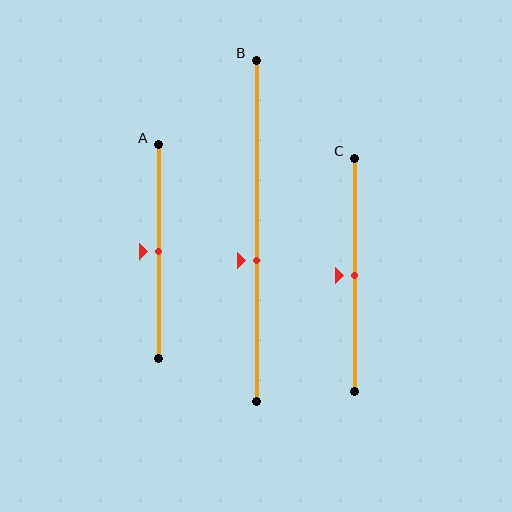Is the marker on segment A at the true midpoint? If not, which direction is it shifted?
Yes, the marker on segment A is at the true midpoint.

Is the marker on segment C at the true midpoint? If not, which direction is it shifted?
Yes, the marker on segment C is at the true midpoint.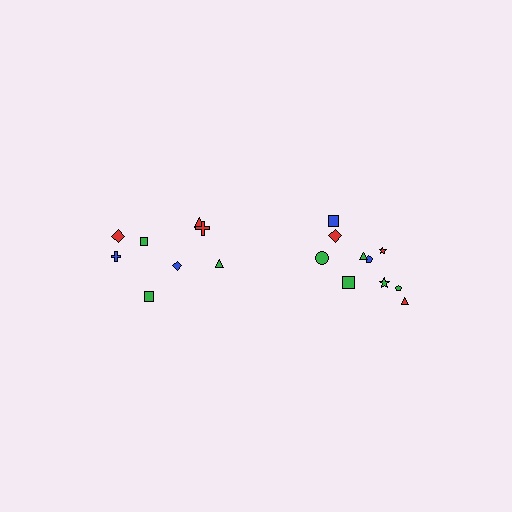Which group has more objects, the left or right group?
The right group.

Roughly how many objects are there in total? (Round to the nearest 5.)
Roughly 20 objects in total.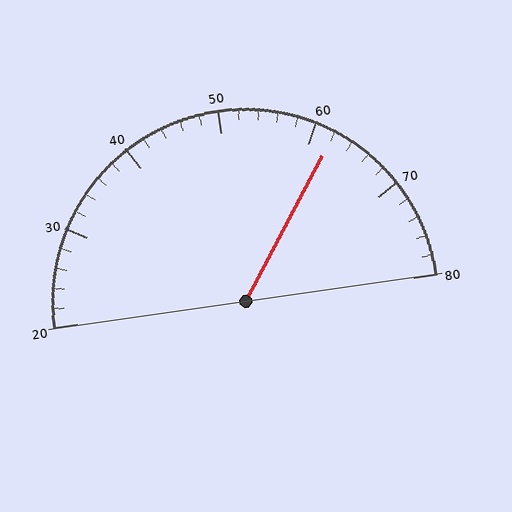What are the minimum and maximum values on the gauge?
The gauge ranges from 20 to 80.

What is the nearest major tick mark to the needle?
The nearest major tick mark is 60.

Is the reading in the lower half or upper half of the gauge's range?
The reading is in the upper half of the range (20 to 80).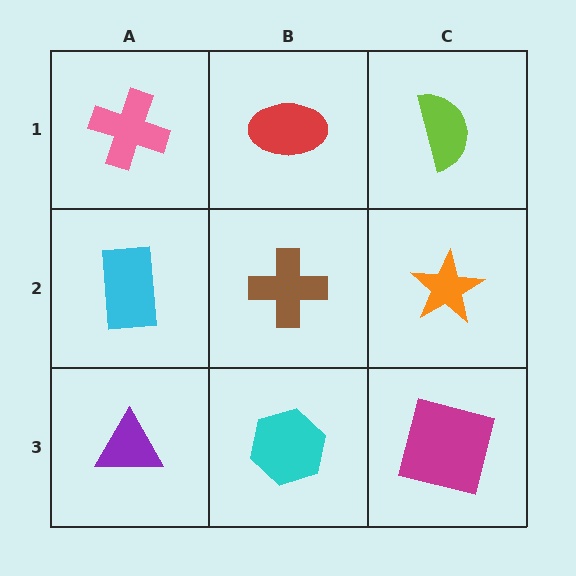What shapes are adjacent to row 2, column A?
A pink cross (row 1, column A), a purple triangle (row 3, column A), a brown cross (row 2, column B).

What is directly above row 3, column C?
An orange star.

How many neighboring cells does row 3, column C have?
2.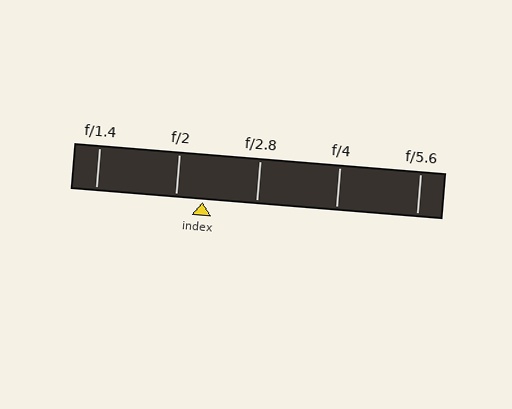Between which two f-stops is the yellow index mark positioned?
The index mark is between f/2 and f/2.8.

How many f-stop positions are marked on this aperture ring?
There are 5 f-stop positions marked.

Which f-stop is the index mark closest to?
The index mark is closest to f/2.